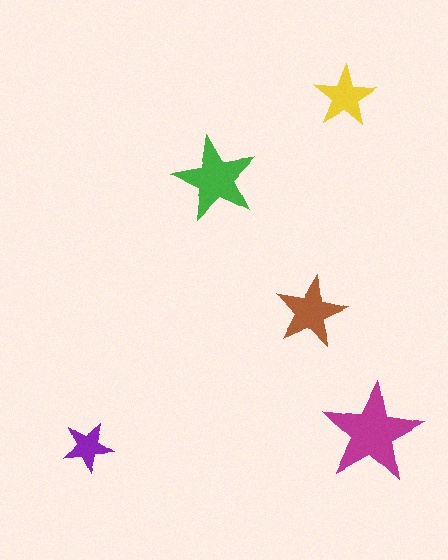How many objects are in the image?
There are 5 objects in the image.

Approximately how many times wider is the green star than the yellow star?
About 1.5 times wider.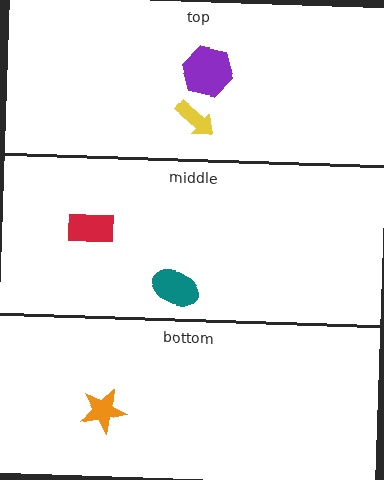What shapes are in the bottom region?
The orange star.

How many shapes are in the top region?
2.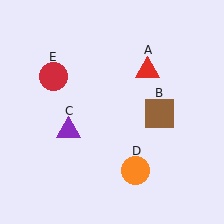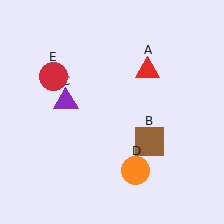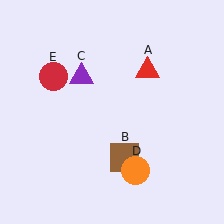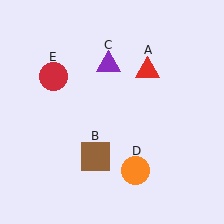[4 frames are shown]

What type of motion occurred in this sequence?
The brown square (object B), purple triangle (object C) rotated clockwise around the center of the scene.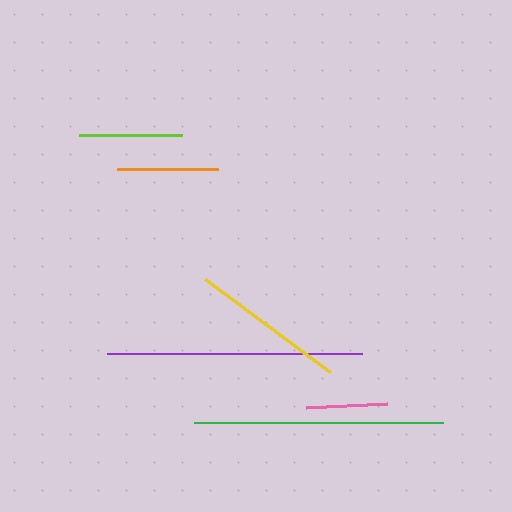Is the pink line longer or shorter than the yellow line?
The yellow line is longer than the pink line.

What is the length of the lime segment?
The lime segment is approximately 103 pixels long.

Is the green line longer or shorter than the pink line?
The green line is longer than the pink line.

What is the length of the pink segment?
The pink segment is approximately 81 pixels long.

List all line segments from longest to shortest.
From longest to shortest: purple, green, yellow, lime, orange, pink.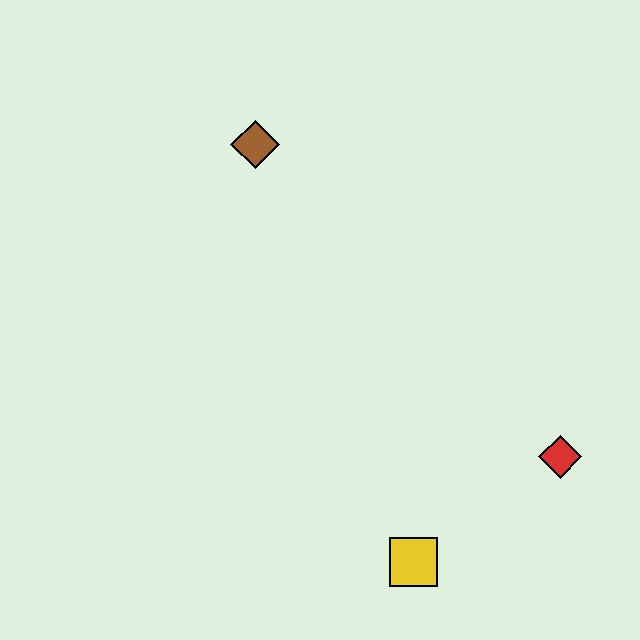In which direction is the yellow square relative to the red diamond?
The yellow square is to the left of the red diamond.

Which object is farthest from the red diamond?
The brown diamond is farthest from the red diamond.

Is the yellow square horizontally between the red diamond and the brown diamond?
Yes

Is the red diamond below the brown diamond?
Yes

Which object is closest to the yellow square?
The red diamond is closest to the yellow square.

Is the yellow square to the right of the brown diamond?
Yes